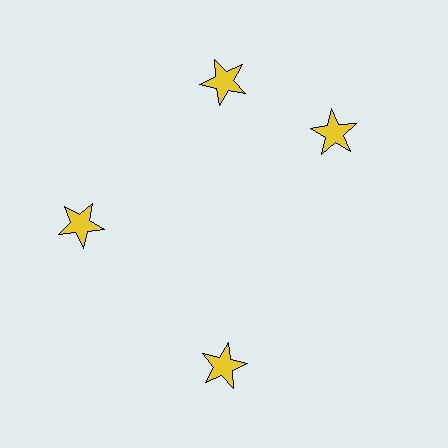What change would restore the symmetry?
The symmetry would be restored by rotating it back into even spacing with its neighbors so that all 4 stars sit at equal angles and equal distance from the center.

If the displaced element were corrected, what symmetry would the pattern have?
It would have 4-fold rotational symmetry — the pattern would map onto itself every 90 degrees.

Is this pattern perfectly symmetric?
No. The 4 yellow stars are arranged in a ring, but one element near the 3 o'clock position is rotated out of alignment along the ring, breaking the 4-fold rotational symmetry.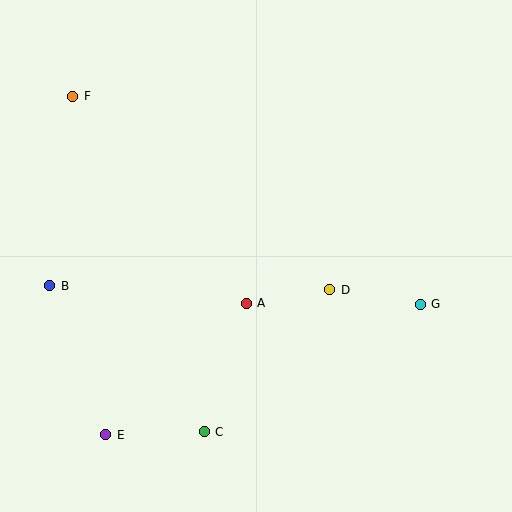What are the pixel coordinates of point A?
Point A is at (246, 303).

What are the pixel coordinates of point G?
Point G is at (420, 304).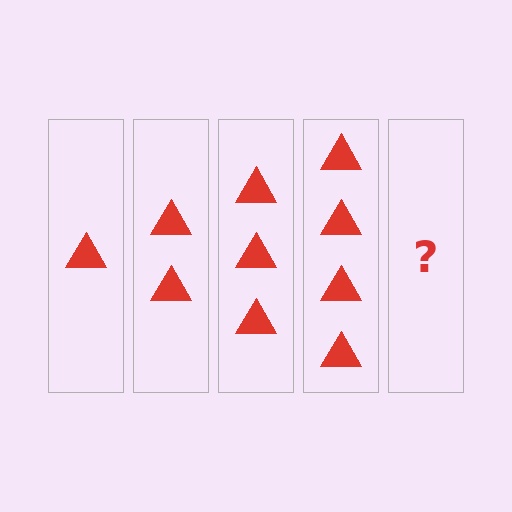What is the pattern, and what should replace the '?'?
The pattern is that each step adds one more triangle. The '?' should be 5 triangles.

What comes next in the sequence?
The next element should be 5 triangles.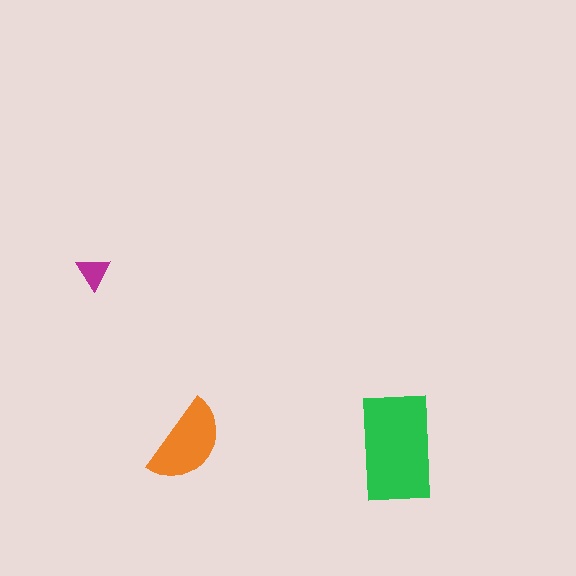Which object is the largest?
The green rectangle.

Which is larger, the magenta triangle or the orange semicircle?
The orange semicircle.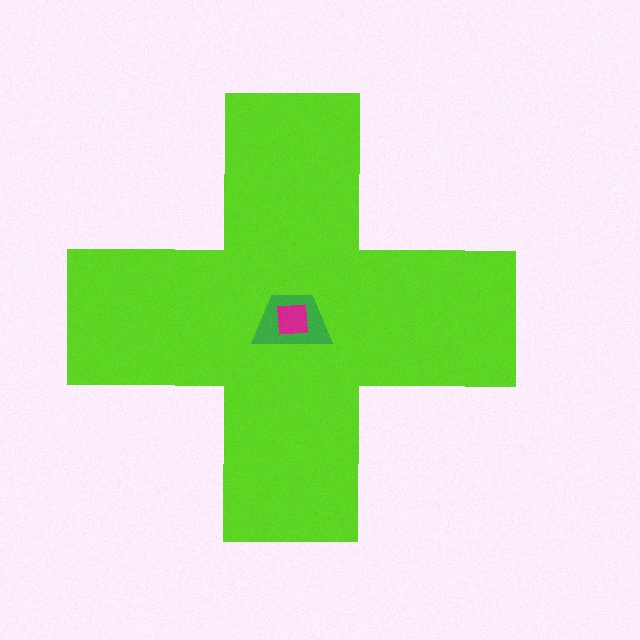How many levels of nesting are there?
3.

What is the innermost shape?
The magenta square.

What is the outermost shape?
The lime cross.